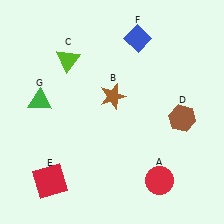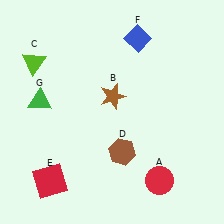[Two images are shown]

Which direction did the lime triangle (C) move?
The lime triangle (C) moved left.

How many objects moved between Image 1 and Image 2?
2 objects moved between the two images.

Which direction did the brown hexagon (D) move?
The brown hexagon (D) moved left.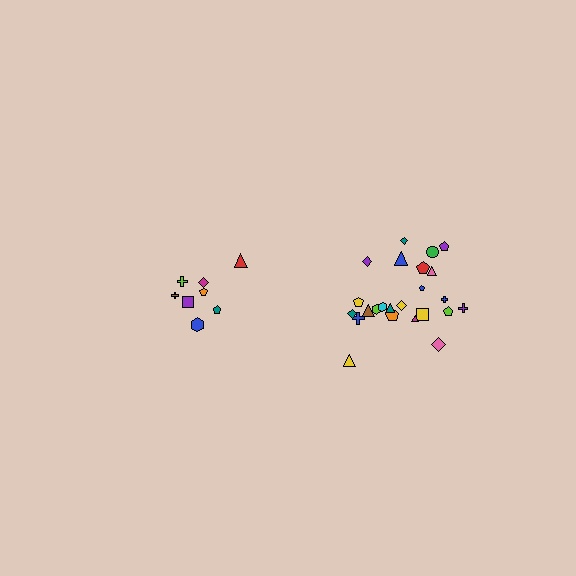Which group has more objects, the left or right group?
The right group.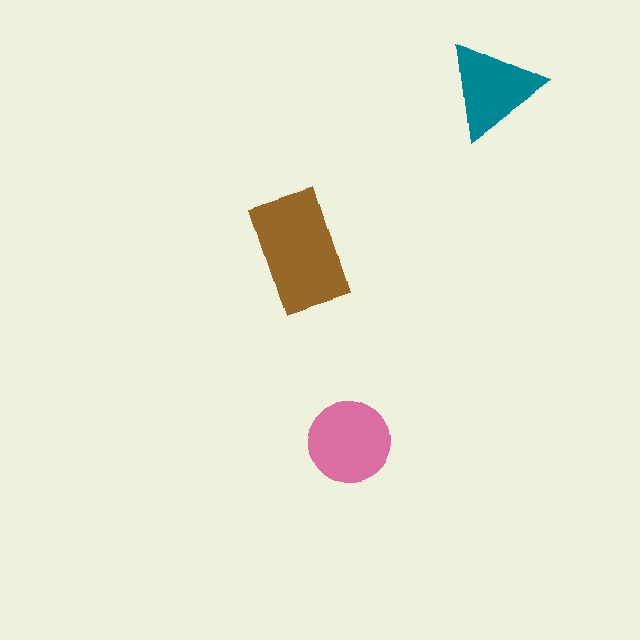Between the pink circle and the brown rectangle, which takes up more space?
The brown rectangle.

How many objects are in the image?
There are 3 objects in the image.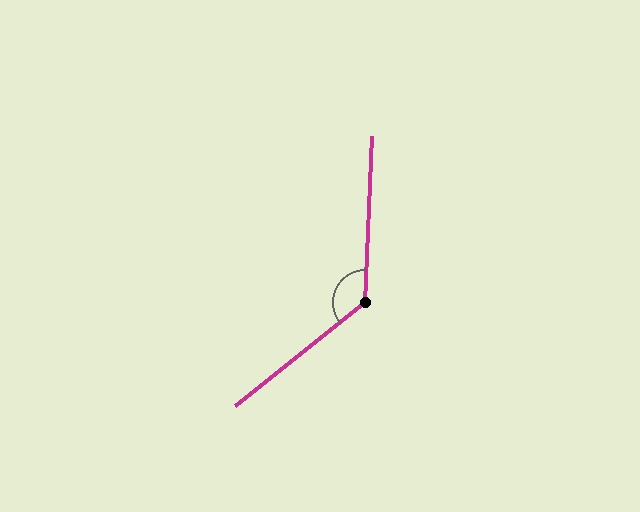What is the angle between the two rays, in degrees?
Approximately 131 degrees.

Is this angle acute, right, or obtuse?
It is obtuse.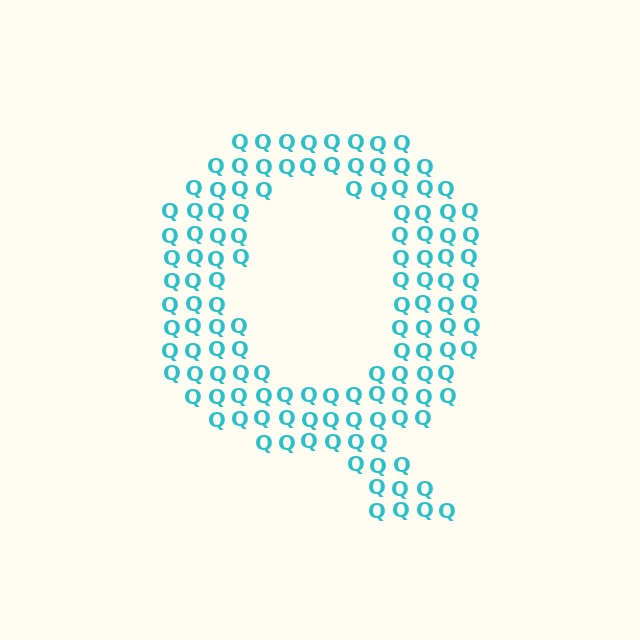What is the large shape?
The large shape is the letter Q.